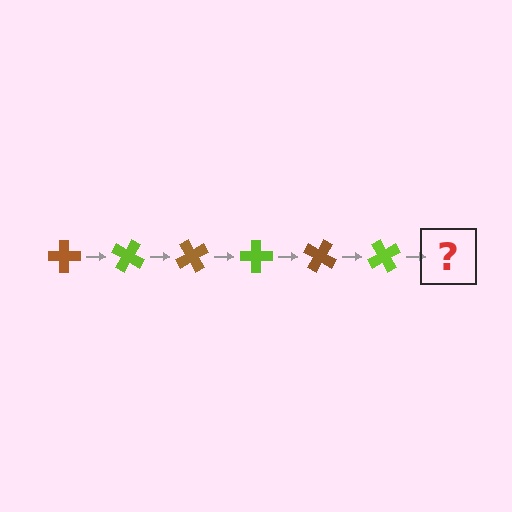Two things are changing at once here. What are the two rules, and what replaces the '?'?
The two rules are that it rotates 30 degrees each step and the color cycles through brown and lime. The '?' should be a brown cross, rotated 180 degrees from the start.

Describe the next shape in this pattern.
It should be a brown cross, rotated 180 degrees from the start.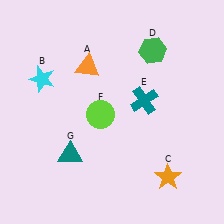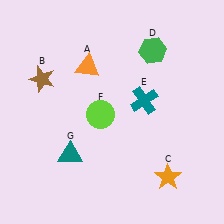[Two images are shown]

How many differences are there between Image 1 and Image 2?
There is 1 difference between the two images.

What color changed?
The star (B) changed from cyan in Image 1 to brown in Image 2.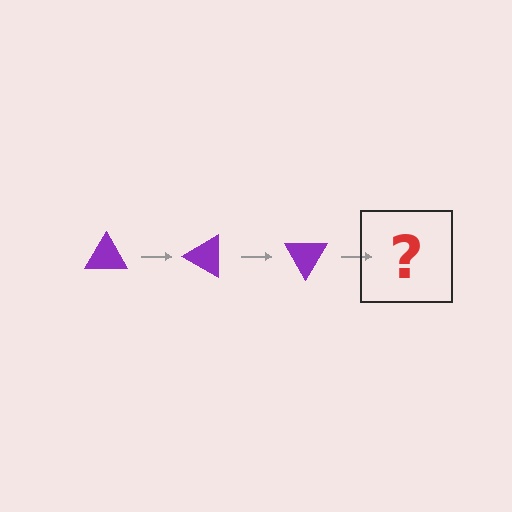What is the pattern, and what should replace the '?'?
The pattern is that the triangle rotates 30 degrees each step. The '?' should be a purple triangle rotated 90 degrees.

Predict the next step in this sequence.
The next step is a purple triangle rotated 90 degrees.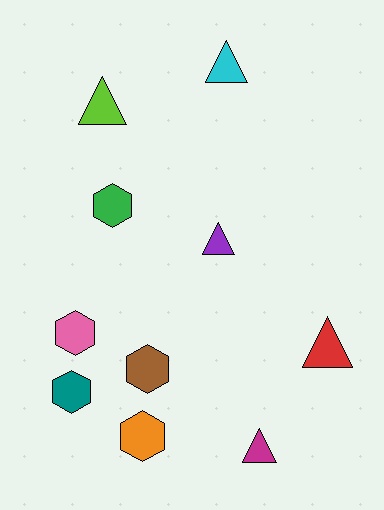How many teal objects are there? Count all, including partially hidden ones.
There is 1 teal object.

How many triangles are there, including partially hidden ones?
There are 5 triangles.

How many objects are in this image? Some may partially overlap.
There are 10 objects.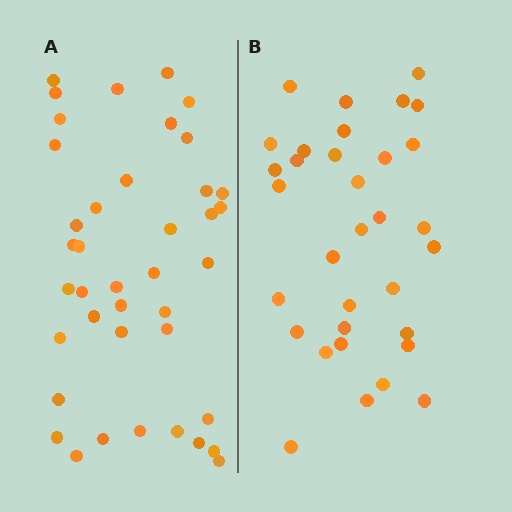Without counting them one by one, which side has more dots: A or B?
Region A (the left region) has more dots.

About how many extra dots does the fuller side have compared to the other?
Region A has roughly 8 or so more dots than region B.